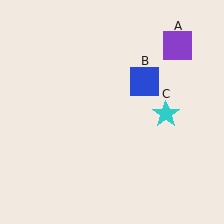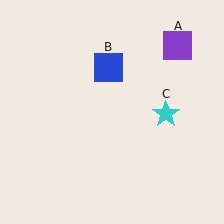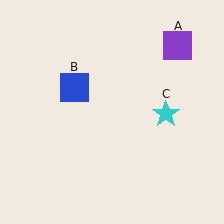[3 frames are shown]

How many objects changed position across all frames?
1 object changed position: blue square (object B).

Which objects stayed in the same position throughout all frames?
Purple square (object A) and cyan star (object C) remained stationary.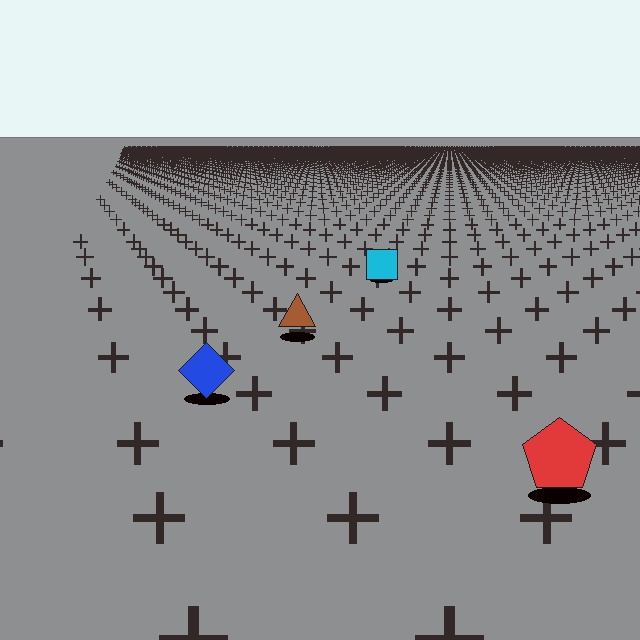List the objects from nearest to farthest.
From nearest to farthest: the red pentagon, the blue diamond, the brown triangle, the cyan square.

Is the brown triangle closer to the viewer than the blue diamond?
No. The blue diamond is closer — you can tell from the texture gradient: the ground texture is coarser near it.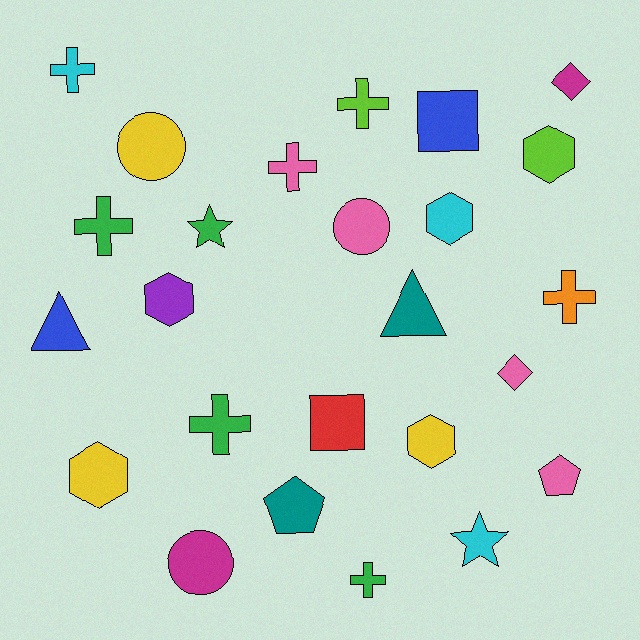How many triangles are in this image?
There are 2 triangles.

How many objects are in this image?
There are 25 objects.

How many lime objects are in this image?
There are 2 lime objects.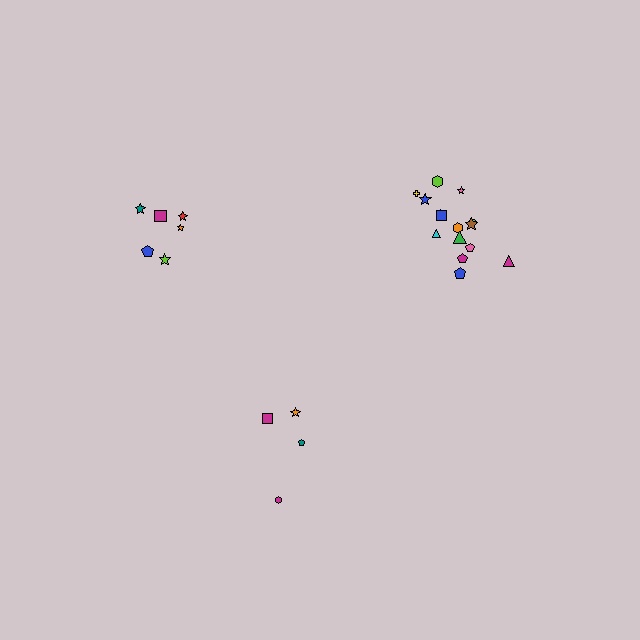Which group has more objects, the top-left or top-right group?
The top-right group.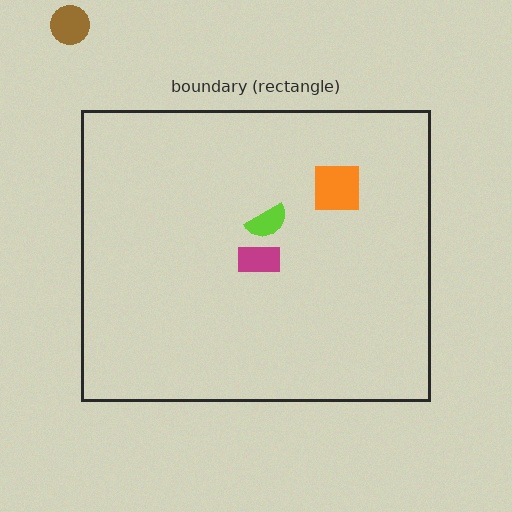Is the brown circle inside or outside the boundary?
Outside.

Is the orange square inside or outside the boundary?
Inside.